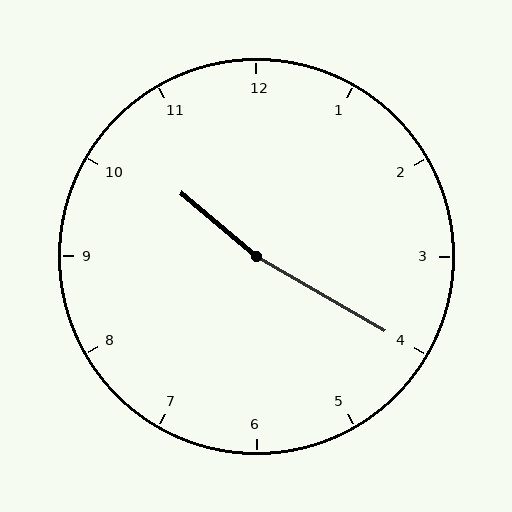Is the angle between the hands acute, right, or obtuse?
It is obtuse.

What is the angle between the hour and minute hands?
Approximately 170 degrees.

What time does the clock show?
10:20.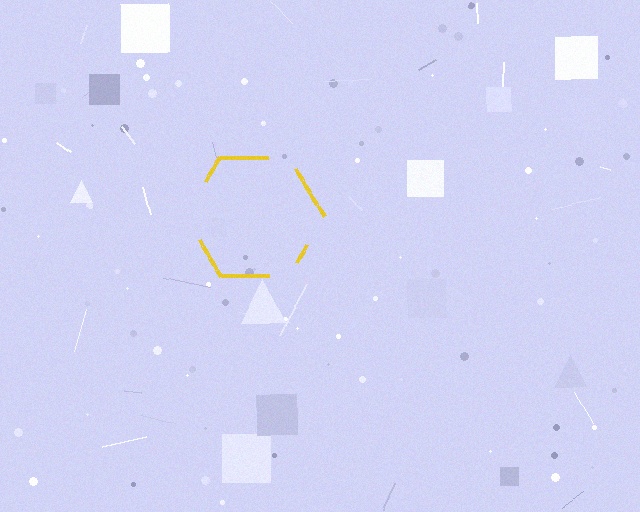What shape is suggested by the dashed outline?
The dashed outline suggests a hexagon.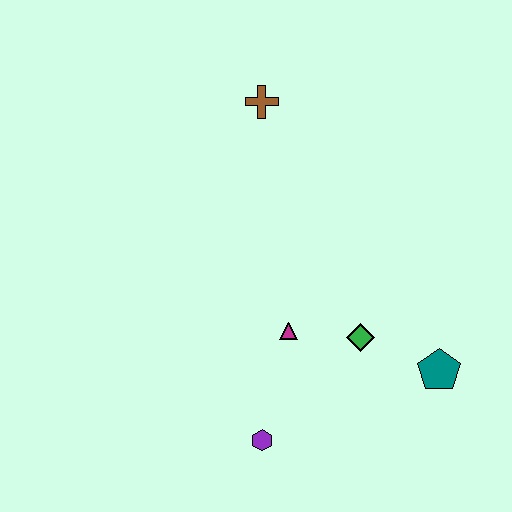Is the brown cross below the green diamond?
No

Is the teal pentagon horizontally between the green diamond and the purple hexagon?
No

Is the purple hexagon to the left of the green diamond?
Yes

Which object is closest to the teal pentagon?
The green diamond is closest to the teal pentagon.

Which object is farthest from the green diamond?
The brown cross is farthest from the green diamond.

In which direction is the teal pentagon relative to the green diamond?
The teal pentagon is to the right of the green diamond.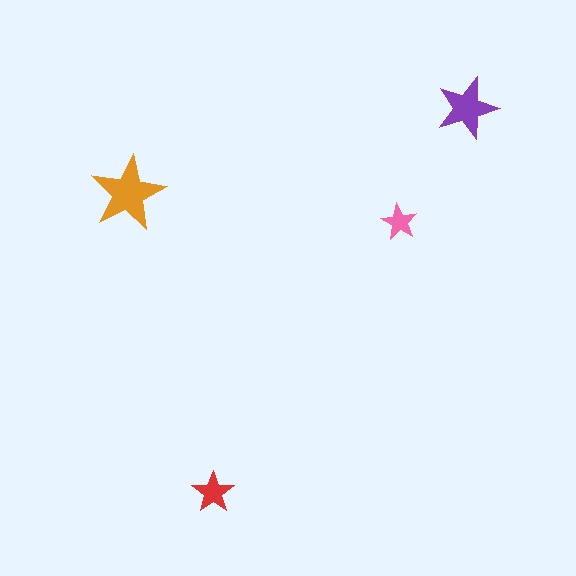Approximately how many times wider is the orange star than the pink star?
About 2 times wider.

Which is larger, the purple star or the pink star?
The purple one.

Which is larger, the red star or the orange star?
The orange one.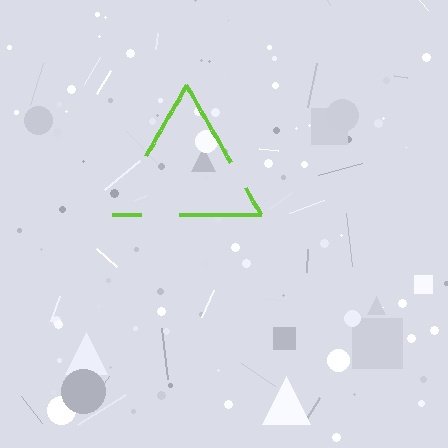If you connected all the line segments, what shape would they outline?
They would outline a triangle.